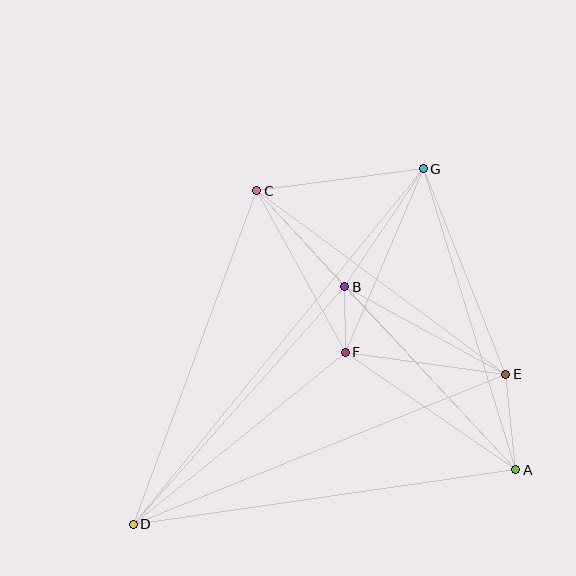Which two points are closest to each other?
Points B and F are closest to each other.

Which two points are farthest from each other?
Points D and G are farthest from each other.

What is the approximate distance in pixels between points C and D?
The distance between C and D is approximately 355 pixels.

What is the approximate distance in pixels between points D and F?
The distance between D and F is approximately 273 pixels.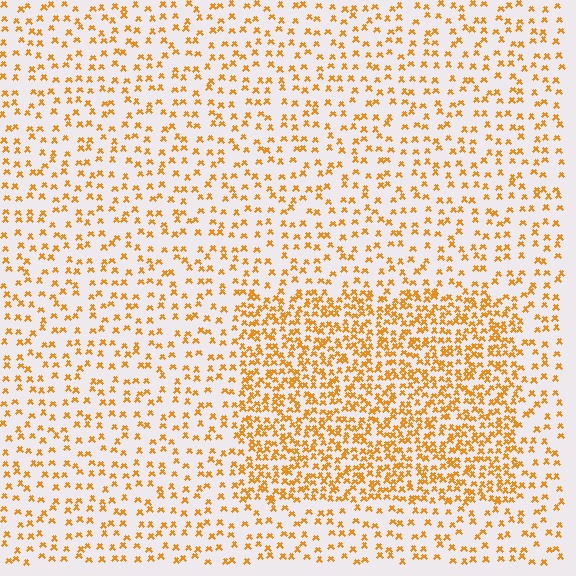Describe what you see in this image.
The image contains small orange elements arranged at two different densities. A rectangle-shaped region is visible where the elements are more densely packed than the surrounding area.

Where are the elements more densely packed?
The elements are more densely packed inside the rectangle boundary.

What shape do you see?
I see a rectangle.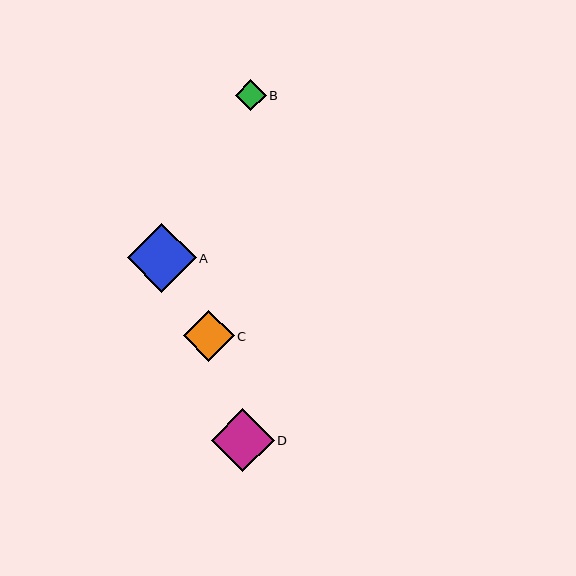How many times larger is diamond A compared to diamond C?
Diamond A is approximately 1.4 times the size of diamond C.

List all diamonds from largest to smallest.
From largest to smallest: A, D, C, B.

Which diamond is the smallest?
Diamond B is the smallest with a size of approximately 31 pixels.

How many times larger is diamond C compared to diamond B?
Diamond C is approximately 1.6 times the size of diamond B.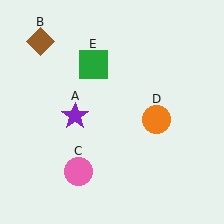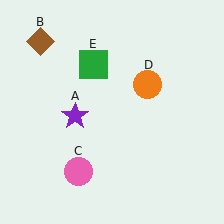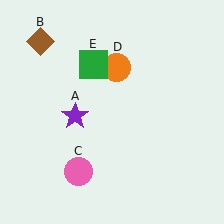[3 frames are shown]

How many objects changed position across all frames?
1 object changed position: orange circle (object D).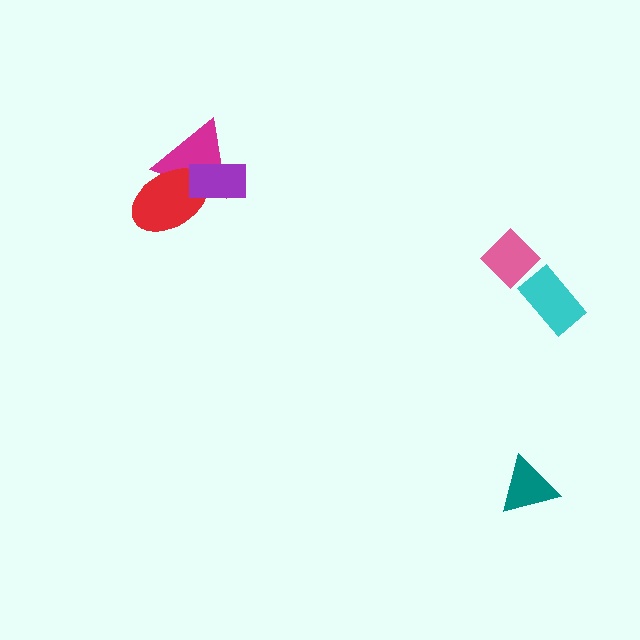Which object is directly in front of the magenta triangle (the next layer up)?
The red ellipse is directly in front of the magenta triangle.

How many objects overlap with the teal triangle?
0 objects overlap with the teal triangle.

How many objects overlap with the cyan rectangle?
0 objects overlap with the cyan rectangle.